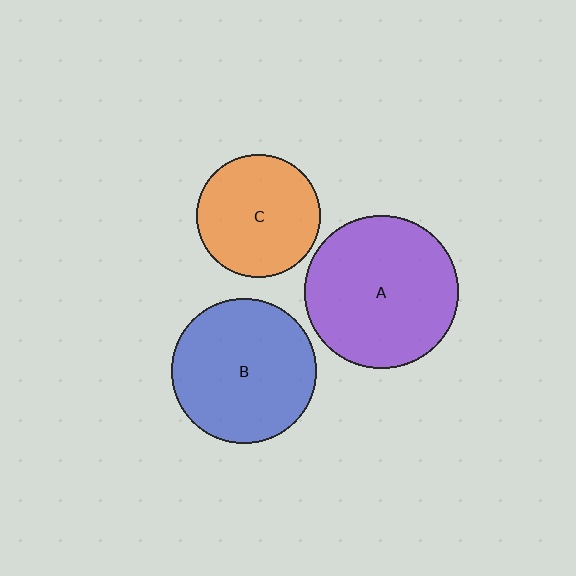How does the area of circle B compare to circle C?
Approximately 1.4 times.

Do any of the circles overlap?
No, none of the circles overlap.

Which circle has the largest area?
Circle A (purple).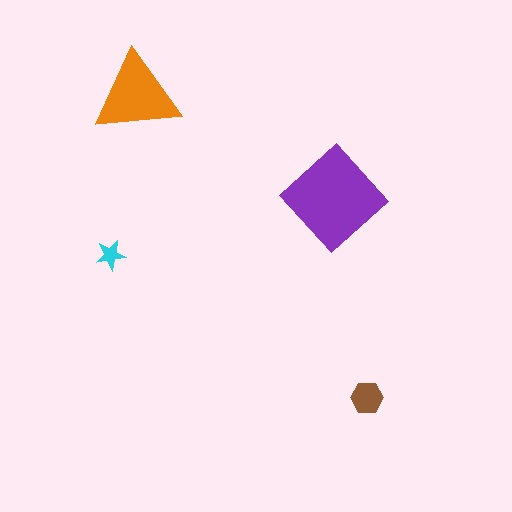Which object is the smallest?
The cyan star.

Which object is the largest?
The purple diamond.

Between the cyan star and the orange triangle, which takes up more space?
The orange triangle.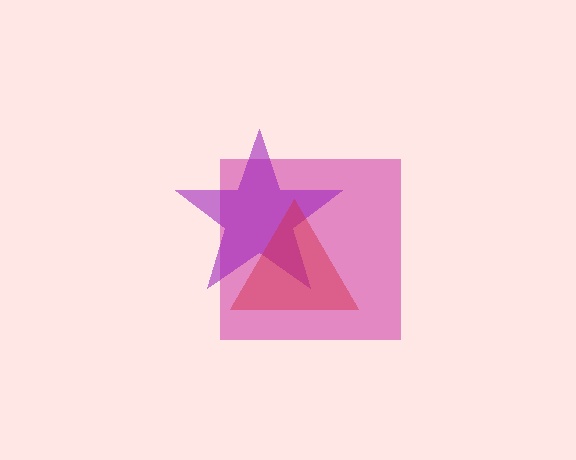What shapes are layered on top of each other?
The layered shapes are: a magenta square, a purple star, a red triangle.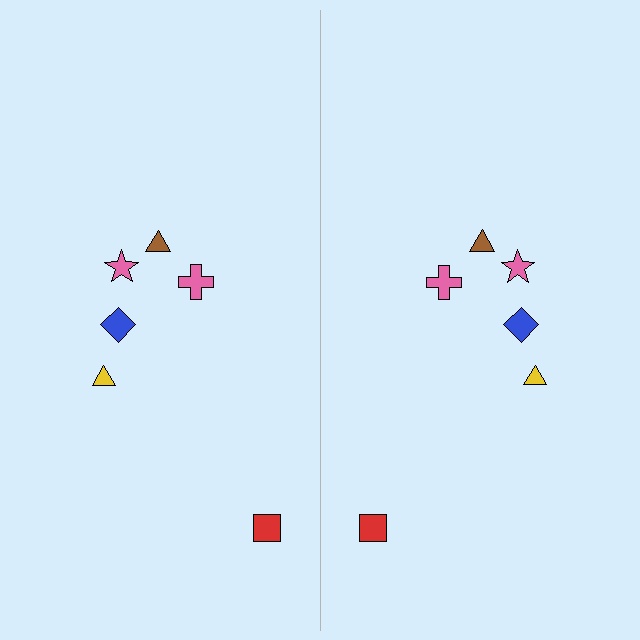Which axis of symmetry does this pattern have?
The pattern has a vertical axis of symmetry running through the center of the image.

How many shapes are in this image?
There are 12 shapes in this image.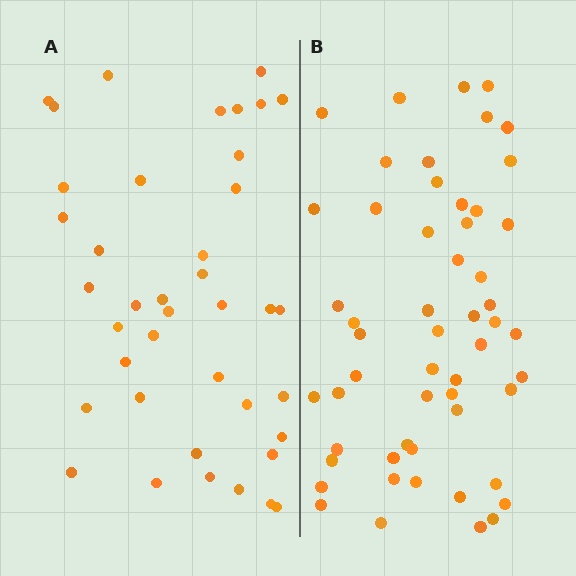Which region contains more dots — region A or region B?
Region B (the right region) has more dots.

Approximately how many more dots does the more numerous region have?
Region B has approximately 15 more dots than region A.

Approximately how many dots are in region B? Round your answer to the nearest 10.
About 50 dots. (The exact count is 54, which rounds to 50.)